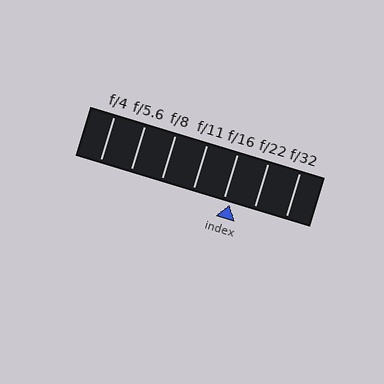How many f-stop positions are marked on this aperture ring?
There are 7 f-stop positions marked.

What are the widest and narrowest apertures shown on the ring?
The widest aperture shown is f/4 and the narrowest is f/32.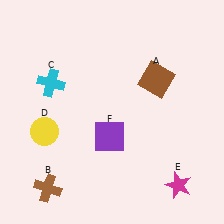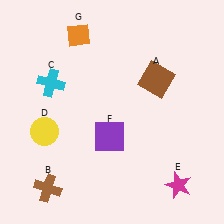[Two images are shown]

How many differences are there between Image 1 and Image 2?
There is 1 difference between the two images.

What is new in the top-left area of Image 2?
An orange diamond (G) was added in the top-left area of Image 2.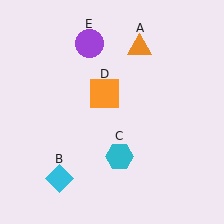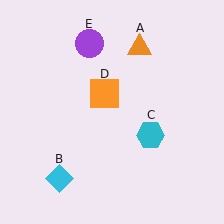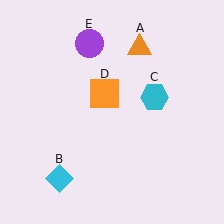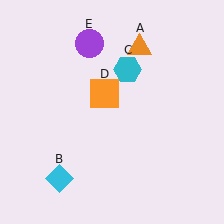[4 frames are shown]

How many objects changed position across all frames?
1 object changed position: cyan hexagon (object C).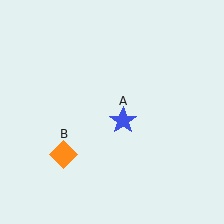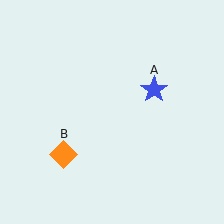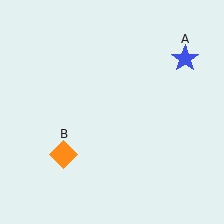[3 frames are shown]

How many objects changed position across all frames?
1 object changed position: blue star (object A).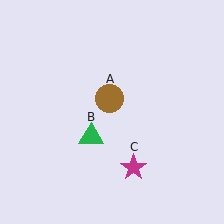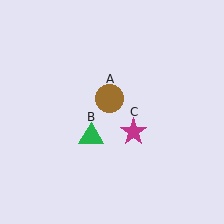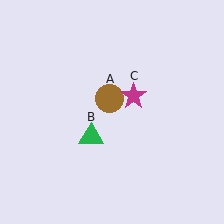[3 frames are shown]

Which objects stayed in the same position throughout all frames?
Brown circle (object A) and green triangle (object B) remained stationary.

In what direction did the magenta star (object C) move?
The magenta star (object C) moved up.